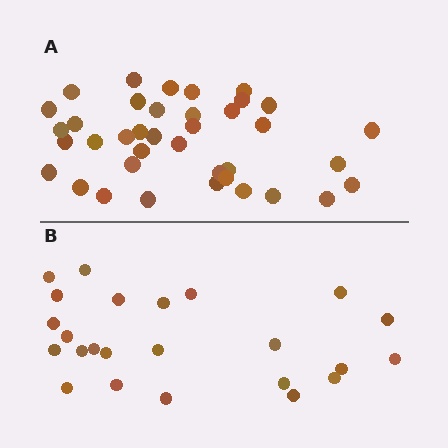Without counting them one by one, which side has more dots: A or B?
Region A (the top region) has more dots.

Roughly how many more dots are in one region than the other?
Region A has approximately 15 more dots than region B.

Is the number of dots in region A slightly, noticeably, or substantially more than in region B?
Region A has substantially more. The ratio is roughly 1.6 to 1.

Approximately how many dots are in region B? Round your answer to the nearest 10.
About 20 dots. (The exact count is 24, which rounds to 20.)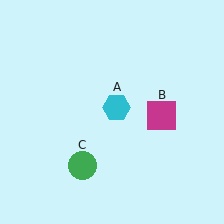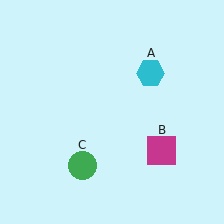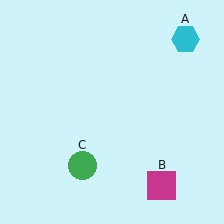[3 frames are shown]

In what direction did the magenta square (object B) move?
The magenta square (object B) moved down.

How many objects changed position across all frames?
2 objects changed position: cyan hexagon (object A), magenta square (object B).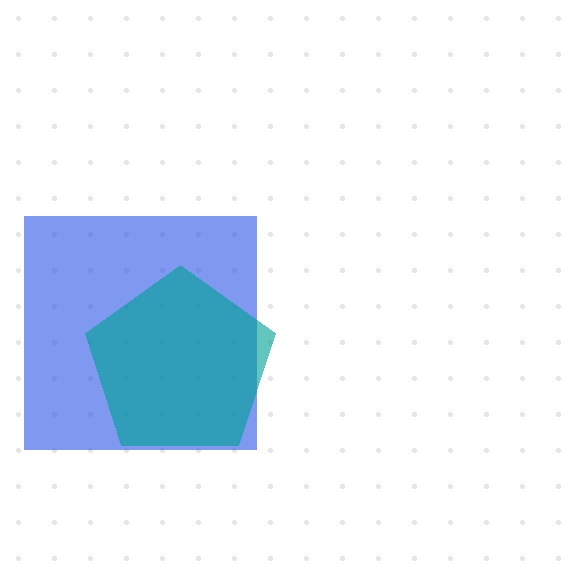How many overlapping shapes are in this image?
There are 2 overlapping shapes in the image.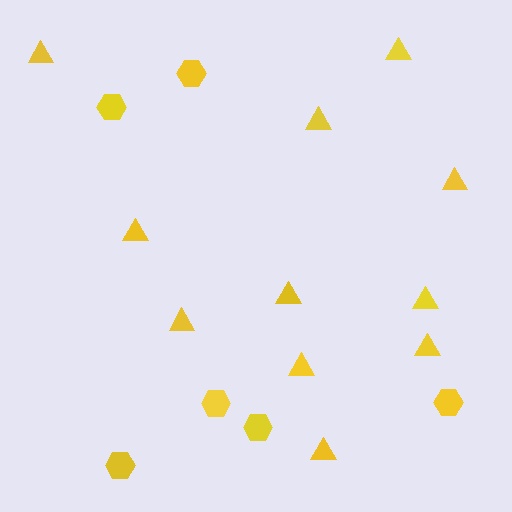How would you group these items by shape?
There are 2 groups: one group of hexagons (6) and one group of triangles (11).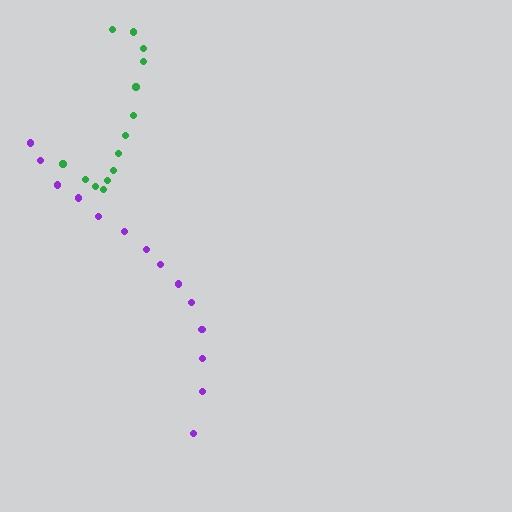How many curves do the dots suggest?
There are 2 distinct paths.